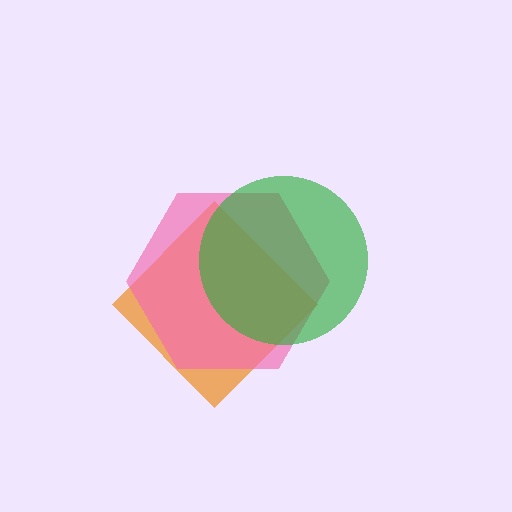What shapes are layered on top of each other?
The layered shapes are: an orange diamond, a pink hexagon, a green circle.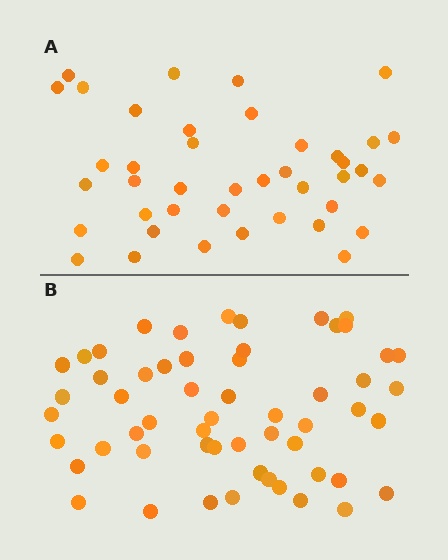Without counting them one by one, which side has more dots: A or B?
Region B (the bottom region) has more dots.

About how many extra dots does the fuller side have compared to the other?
Region B has approximately 15 more dots than region A.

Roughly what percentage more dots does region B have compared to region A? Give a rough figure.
About 35% more.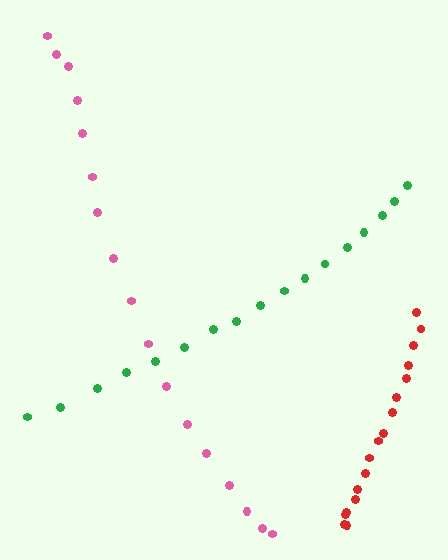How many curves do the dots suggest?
There are 3 distinct paths.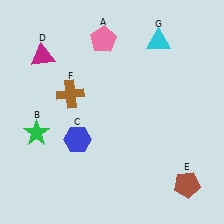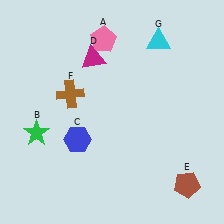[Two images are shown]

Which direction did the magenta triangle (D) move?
The magenta triangle (D) moved right.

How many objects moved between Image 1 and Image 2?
1 object moved between the two images.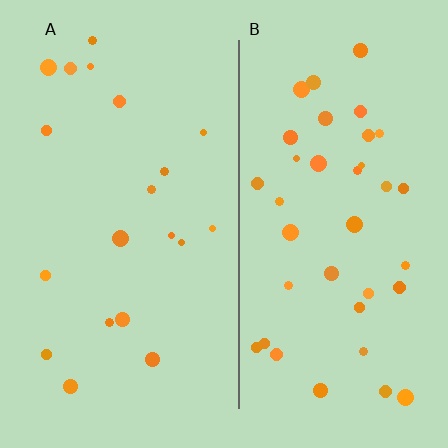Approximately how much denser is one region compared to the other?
Approximately 1.9× — region B over region A.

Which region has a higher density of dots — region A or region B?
B (the right).